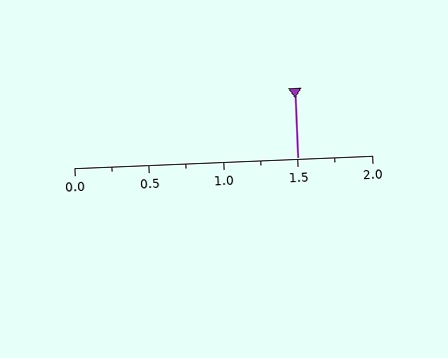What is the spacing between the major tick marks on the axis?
The major ticks are spaced 0.5 apart.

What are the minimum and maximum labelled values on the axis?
The axis runs from 0.0 to 2.0.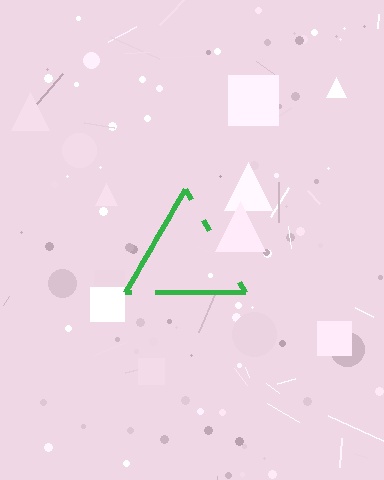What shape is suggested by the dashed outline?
The dashed outline suggests a triangle.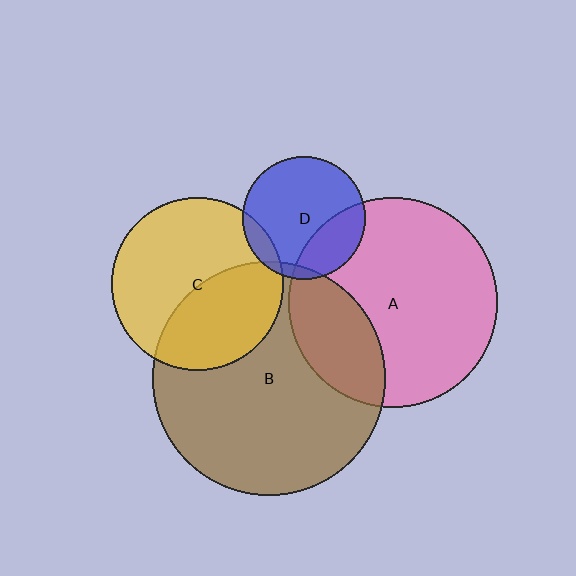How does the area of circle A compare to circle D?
Approximately 2.9 times.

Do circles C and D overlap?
Yes.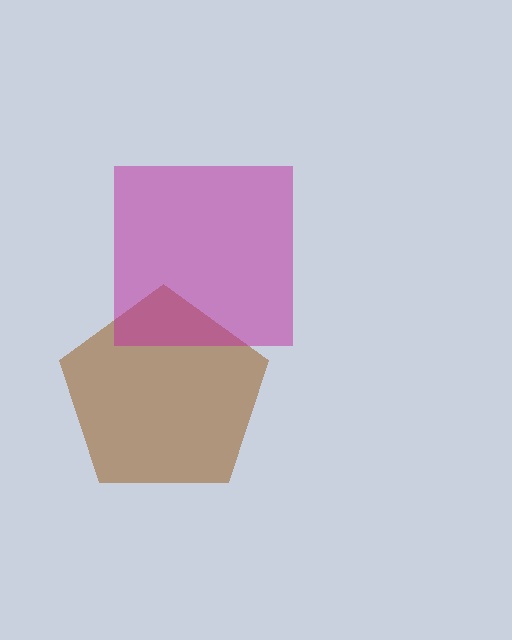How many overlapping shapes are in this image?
There are 2 overlapping shapes in the image.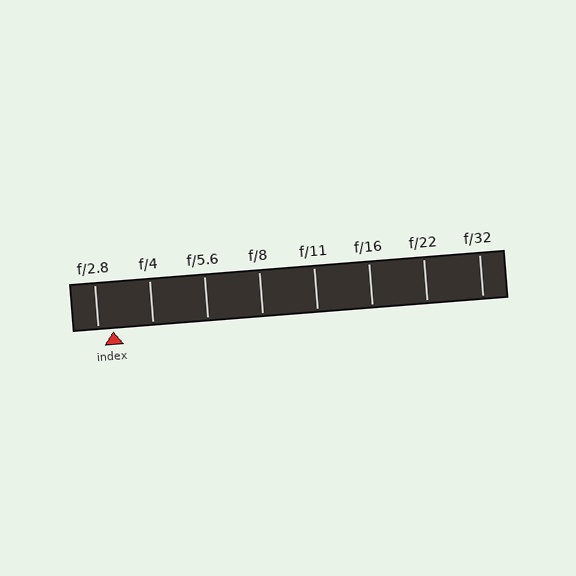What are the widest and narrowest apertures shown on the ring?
The widest aperture shown is f/2.8 and the narrowest is f/32.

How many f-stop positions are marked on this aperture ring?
There are 8 f-stop positions marked.